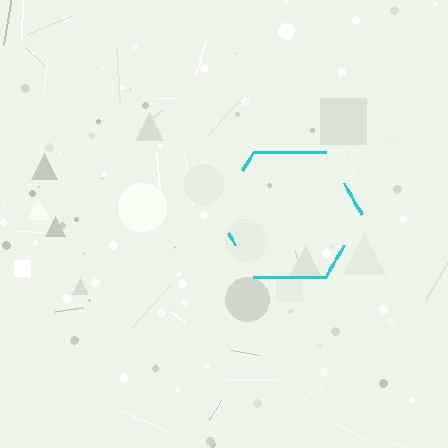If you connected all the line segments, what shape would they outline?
They would outline a hexagon.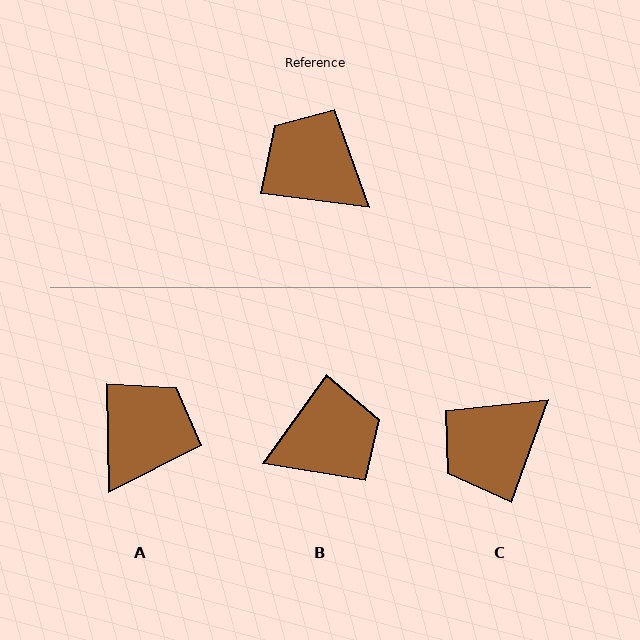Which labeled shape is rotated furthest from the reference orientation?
B, about 119 degrees away.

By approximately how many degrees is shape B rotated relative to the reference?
Approximately 119 degrees clockwise.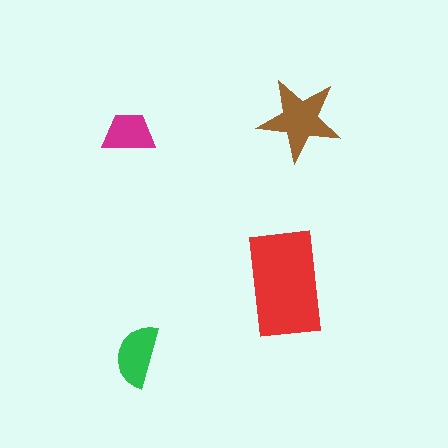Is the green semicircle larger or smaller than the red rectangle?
Smaller.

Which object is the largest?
The red rectangle.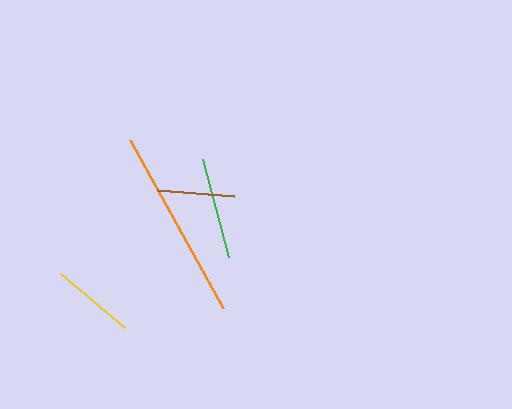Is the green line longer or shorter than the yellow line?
The green line is longer than the yellow line.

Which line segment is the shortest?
The brown line is the shortest at approximately 77 pixels.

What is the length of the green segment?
The green segment is approximately 101 pixels long.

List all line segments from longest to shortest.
From longest to shortest: orange, green, yellow, brown.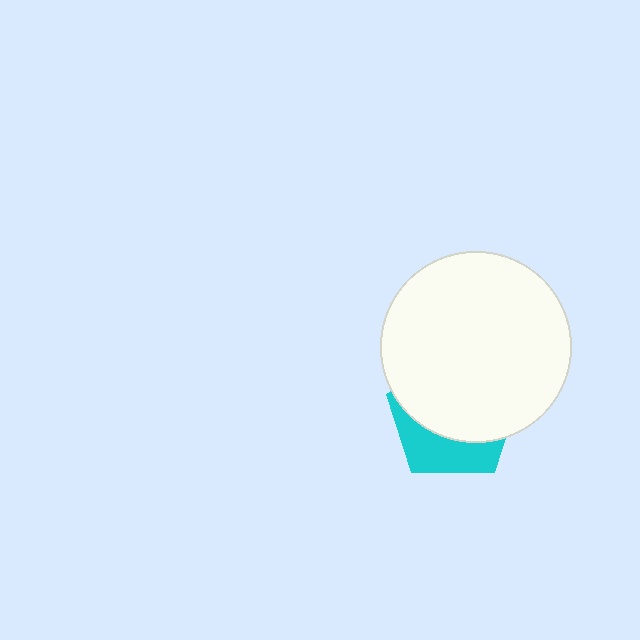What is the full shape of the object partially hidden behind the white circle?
The partially hidden object is a cyan pentagon.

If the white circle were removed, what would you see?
You would see the complete cyan pentagon.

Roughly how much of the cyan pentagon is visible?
A small part of it is visible (roughly 34%).